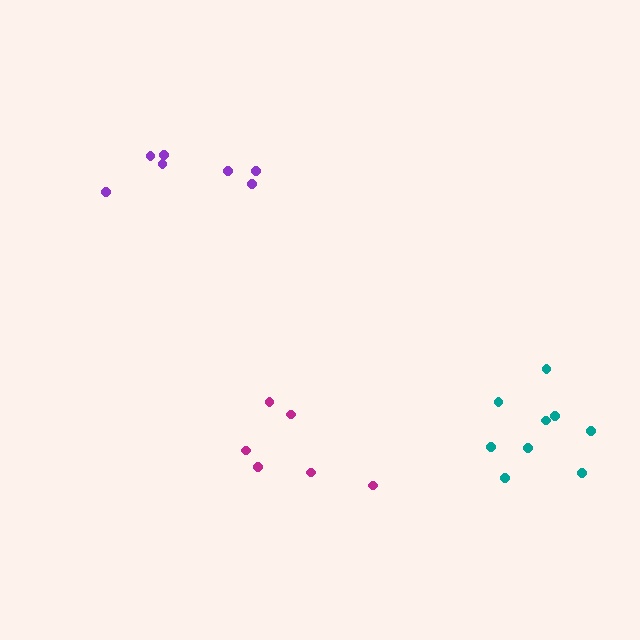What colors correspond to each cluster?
The clusters are colored: purple, magenta, teal.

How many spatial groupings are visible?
There are 3 spatial groupings.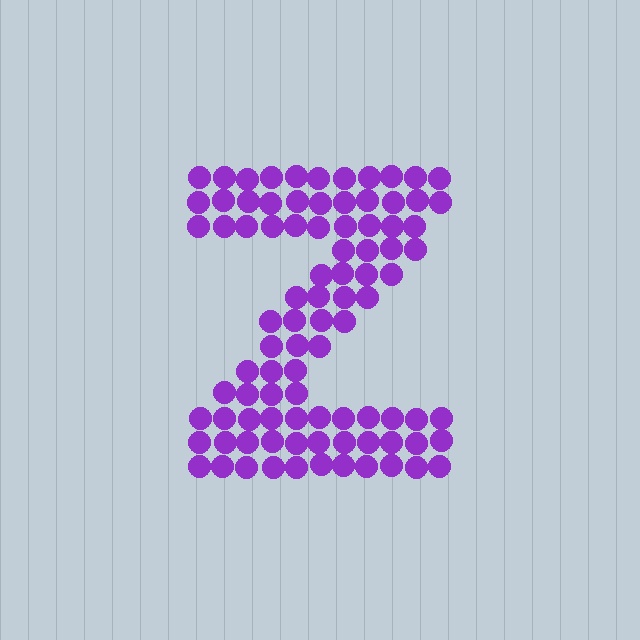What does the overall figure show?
The overall figure shows the letter Z.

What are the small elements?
The small elements are circles.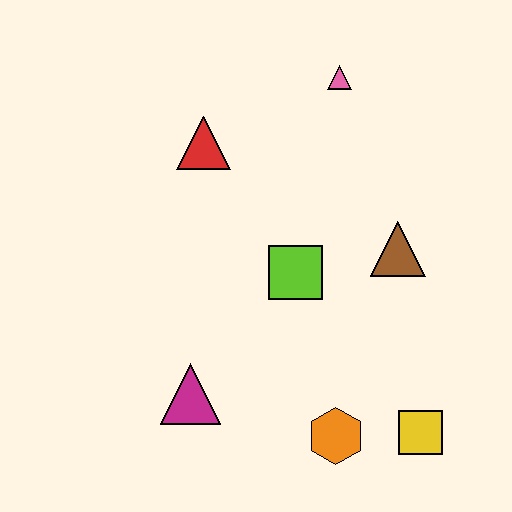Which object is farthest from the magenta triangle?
The pink triangle is farthest from the magenta triangle.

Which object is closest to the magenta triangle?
The orange hexagon is closest to the magenta triangle.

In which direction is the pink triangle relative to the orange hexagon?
The pink triangle is above the orange hexagon.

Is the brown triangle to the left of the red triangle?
No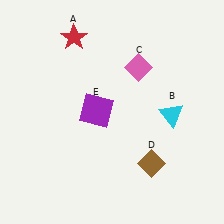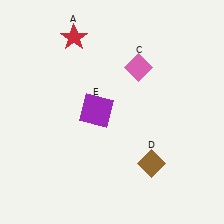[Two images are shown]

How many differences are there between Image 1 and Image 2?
There is 1 difference between the two images.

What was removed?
The cyan triangle (B) was removed in Image 2.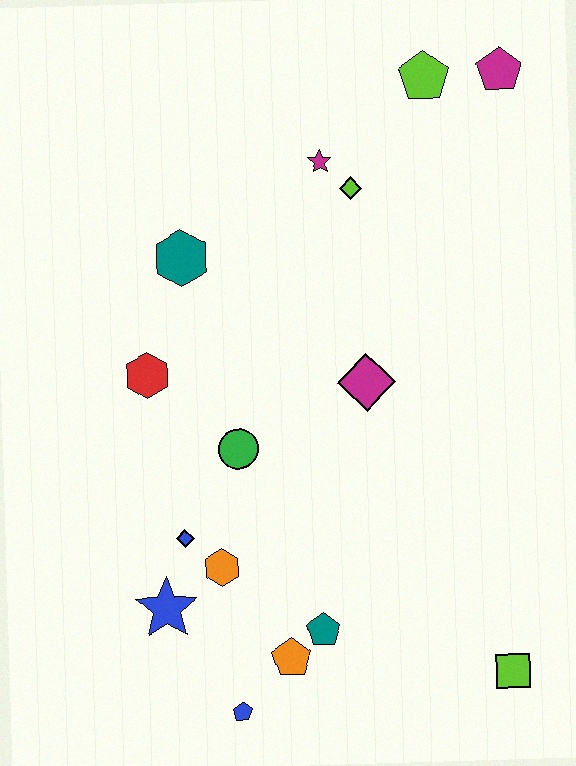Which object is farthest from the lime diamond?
The blue pentagon is farthest from the lime diamond.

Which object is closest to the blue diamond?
The orange hexagon is closest to the blue diamond.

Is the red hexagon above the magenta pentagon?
No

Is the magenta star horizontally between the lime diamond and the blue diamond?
Yes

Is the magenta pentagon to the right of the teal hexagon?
Yes